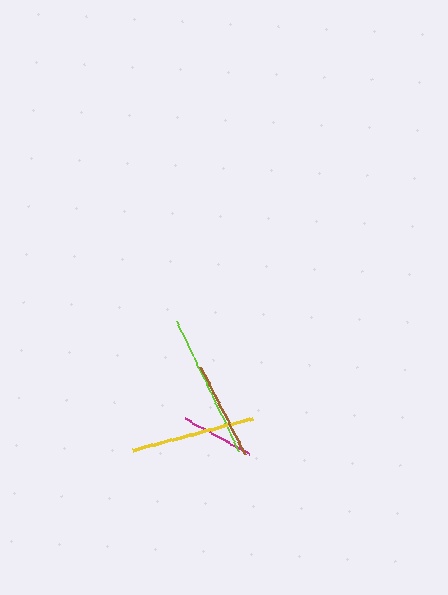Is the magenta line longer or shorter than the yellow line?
The yellow line is longer than the magenta line.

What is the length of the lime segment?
The lime segment is approximately 145 pixels long.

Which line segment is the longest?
The lime line is the longest at approximately 145 pixels.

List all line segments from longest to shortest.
From longest to shortest: lime, yellow, brown, magenta.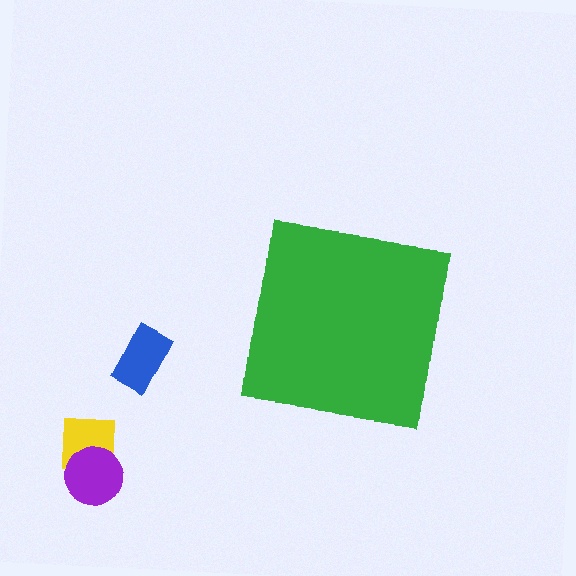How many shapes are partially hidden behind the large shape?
0 shapes are partially hidden.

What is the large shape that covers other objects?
A green square.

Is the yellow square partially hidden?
No, the yellow square is fully visible.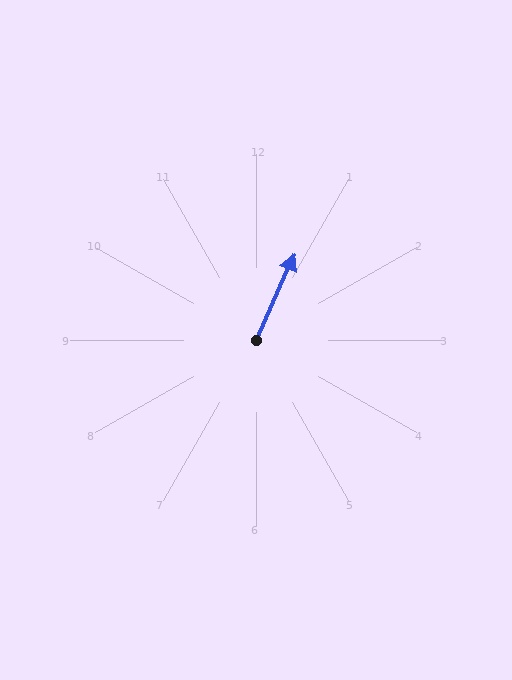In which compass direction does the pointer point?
Northeast.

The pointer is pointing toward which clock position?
Roughly 1 o'clock.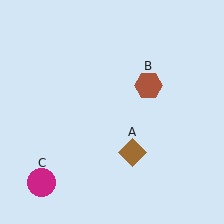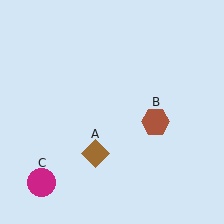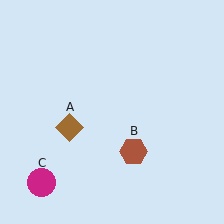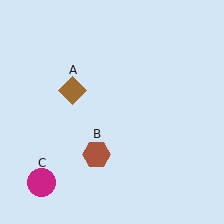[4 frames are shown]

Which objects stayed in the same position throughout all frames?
Magenta circle (object C) remained stationary.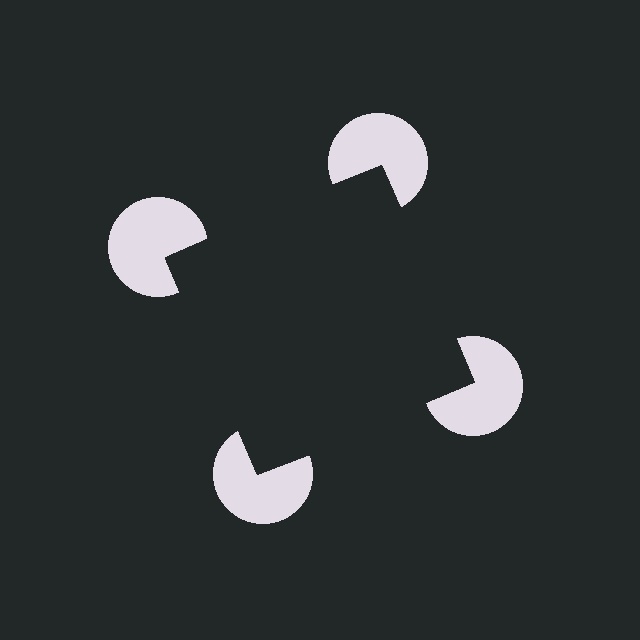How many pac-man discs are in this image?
There are 4 — one at each vertex of the illusory square.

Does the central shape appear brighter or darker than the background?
It typically appears slightly darker than the background, even though no actual brightness change is drawn.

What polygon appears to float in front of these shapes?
An illusory square — its edges are inferred from the aligned wedge cuts in the pac-man discs, not physically drawn.